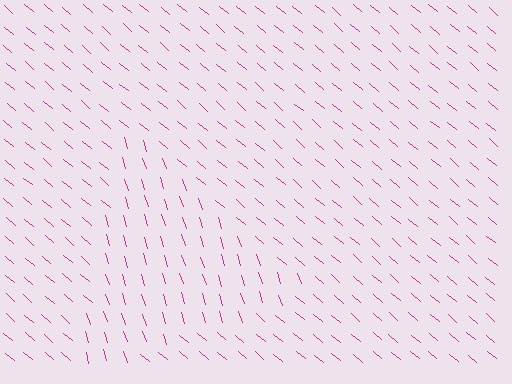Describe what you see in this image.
The image is filled with small magenta line segments. A triangle region in the image has lines oriented differently from the surrounding lines, creating a visible texture boundary.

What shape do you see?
I see a triangle.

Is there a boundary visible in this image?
Yes, there is a texture boundary formed by a change in line orientation.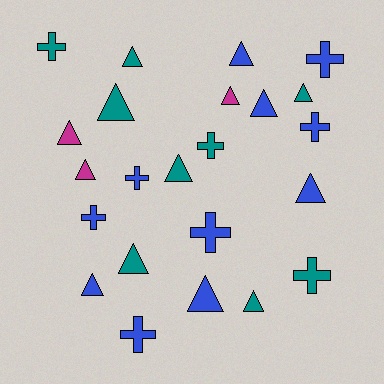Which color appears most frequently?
Blue, with 11 objects.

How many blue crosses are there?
There are 6 blue crosses.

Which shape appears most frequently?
Triangle, with 14 objects.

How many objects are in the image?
There are 23 objects.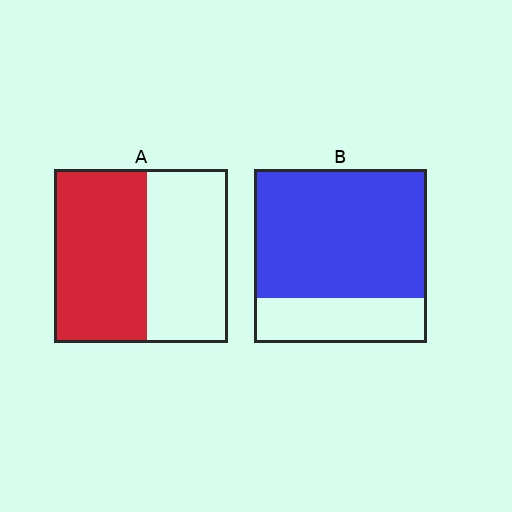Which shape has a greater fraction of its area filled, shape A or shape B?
Shape B.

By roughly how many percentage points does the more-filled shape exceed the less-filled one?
By roughly 20 percentage points (B over A).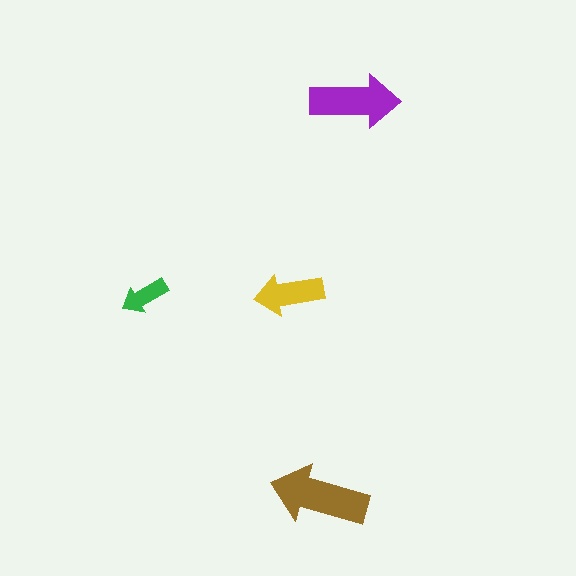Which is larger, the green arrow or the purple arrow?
The purple one.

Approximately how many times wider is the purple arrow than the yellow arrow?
About 1.5 times wider.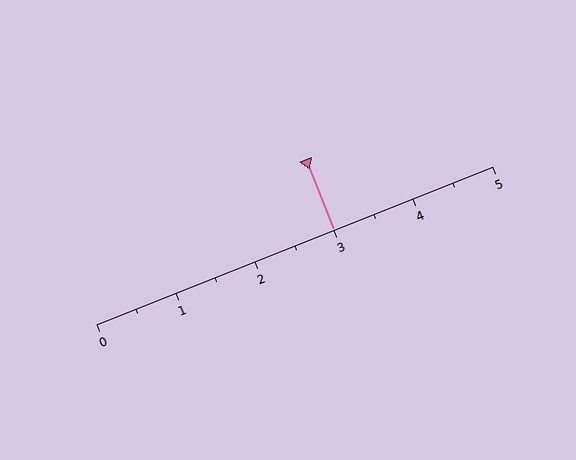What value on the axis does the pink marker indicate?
The marker indicates approximately 3.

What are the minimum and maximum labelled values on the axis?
The axis runs from 0 to 5.